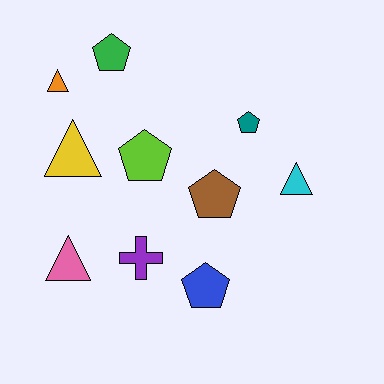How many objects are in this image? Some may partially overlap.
There are 10 objects.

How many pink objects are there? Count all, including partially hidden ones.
There is 1 pink object.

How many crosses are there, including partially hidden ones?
There is 1 cross.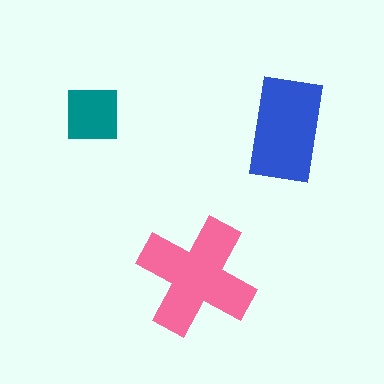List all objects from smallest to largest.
The teal square, the blue rectangle, the pink cross.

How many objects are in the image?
There are 3 objects in the image.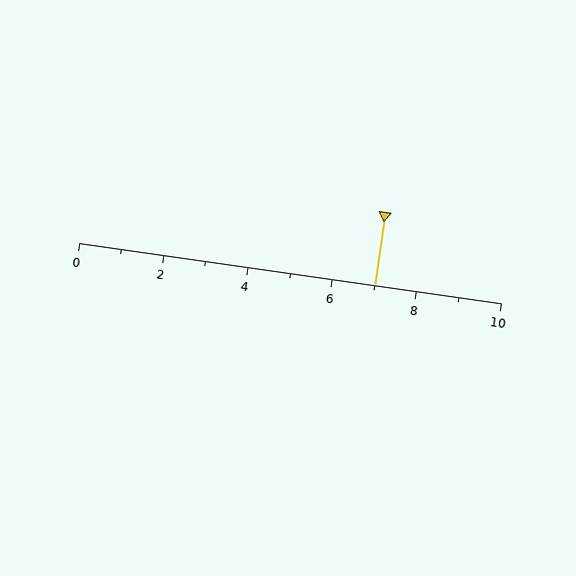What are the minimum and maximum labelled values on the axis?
The axis runs from 0 to 10.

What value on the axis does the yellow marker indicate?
The marker indicates approximately 7.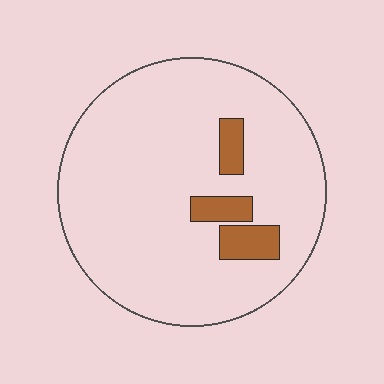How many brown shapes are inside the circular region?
3.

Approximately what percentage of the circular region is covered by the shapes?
Approximately 10%.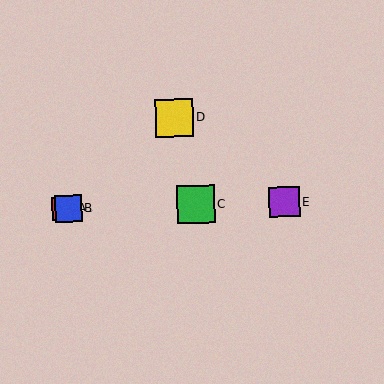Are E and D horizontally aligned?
No, E is at y≈202 and D is at y≈118.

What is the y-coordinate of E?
Object E is at y≈202.